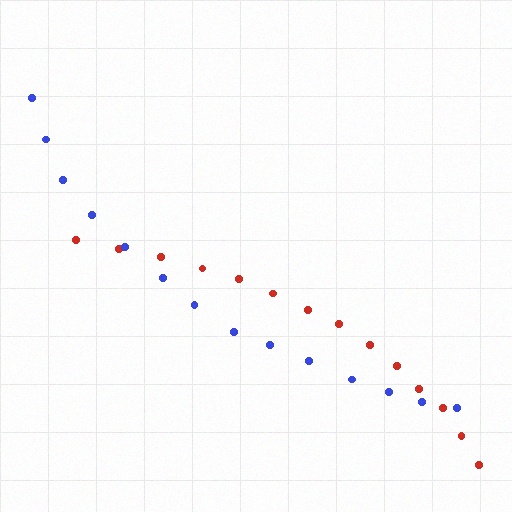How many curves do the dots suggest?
There are 2 distinct paths.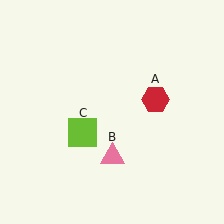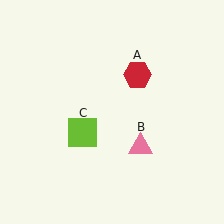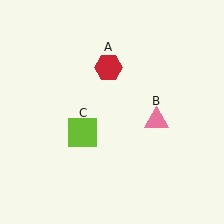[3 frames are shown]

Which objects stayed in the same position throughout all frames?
Lime square (object C) remained stationary.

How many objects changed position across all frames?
2 objects changed position: red hexagon (object A), pink triangle (object B).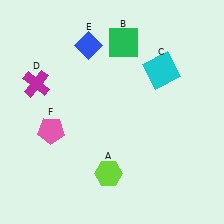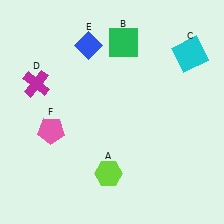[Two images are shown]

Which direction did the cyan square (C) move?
The cyan square (C) moved right.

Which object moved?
The cyan square (C) moved right.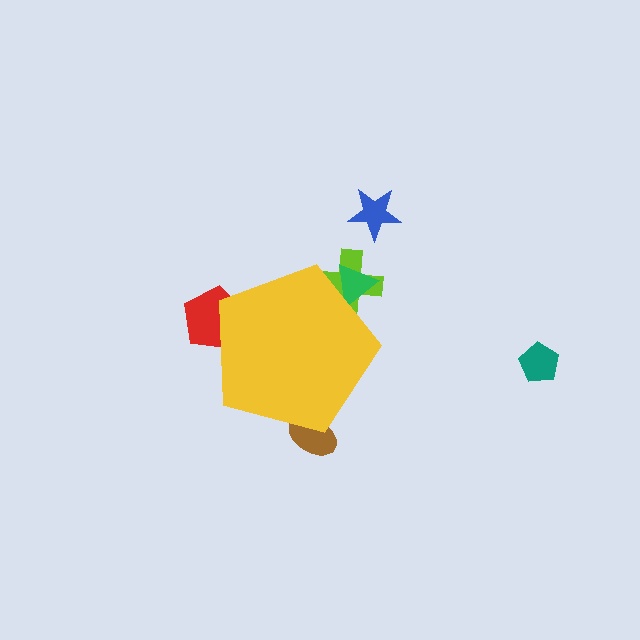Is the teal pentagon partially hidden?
No, the teal pentagon is fully visible.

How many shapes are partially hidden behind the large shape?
4 shapes are partially hidden.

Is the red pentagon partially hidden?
Yes, the red pentagon is partially hidden behind the yellow pentagon.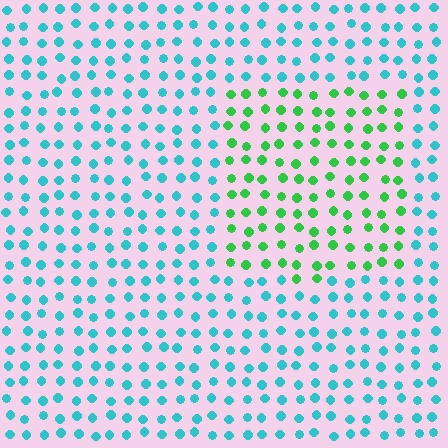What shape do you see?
I see a rectangle.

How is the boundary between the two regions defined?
The boundary is defined purely by a slight shift in hue (about 53 degrees). Spacing, size, and orientation are identical on both sides.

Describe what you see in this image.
The image is filled with small cyan elements in a uniform arrangement. A rectangle-shaped region is visible where the elements are tinted to a slightly different hue, forming a subtle color boundary.